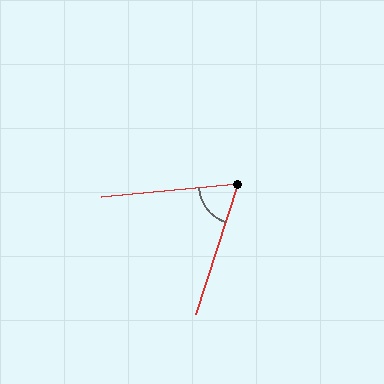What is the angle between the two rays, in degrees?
Approximately 67 degrees.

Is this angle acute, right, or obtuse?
It is acute.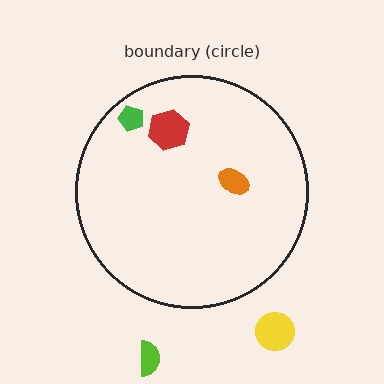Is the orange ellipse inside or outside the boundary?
Inside.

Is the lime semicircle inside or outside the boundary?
Outside.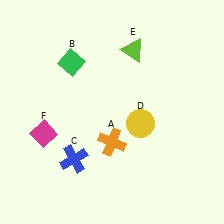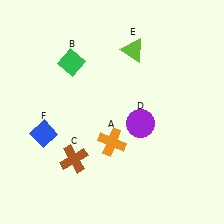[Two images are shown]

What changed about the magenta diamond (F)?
In Image 1, F is magenta. In Image 2, it changed to blue.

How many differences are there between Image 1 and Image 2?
There are 3 differences between the two images.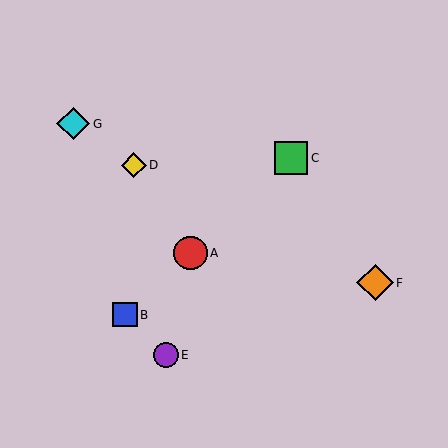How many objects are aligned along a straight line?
3 objects (A, B, C) are aligned along a straight line.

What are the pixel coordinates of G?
Object G is at (73, 124).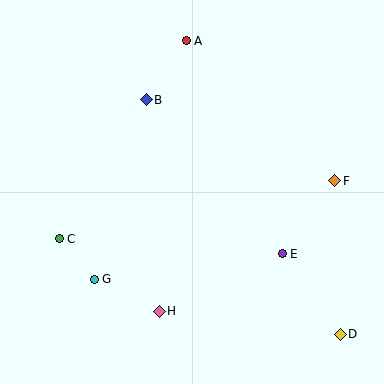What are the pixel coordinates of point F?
Point F is at (335, 181).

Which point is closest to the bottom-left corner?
Point G is closest to the bottom-left corner.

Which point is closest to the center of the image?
Point B at (146, 100) is closest to the center.